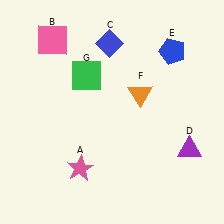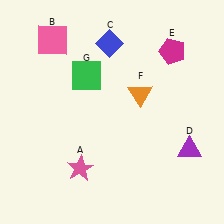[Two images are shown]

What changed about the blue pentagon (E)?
In Image 1, E is blue. In Image 2, it changed to magenta.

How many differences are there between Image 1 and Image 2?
There is 1 difference between the two images.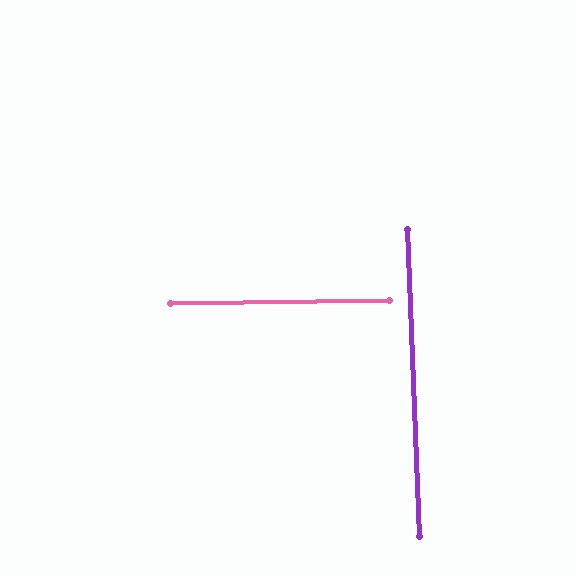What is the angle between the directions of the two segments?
Approximately 88 degrees.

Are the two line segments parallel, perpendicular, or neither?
Perpendicular — they meet at approximately 88°.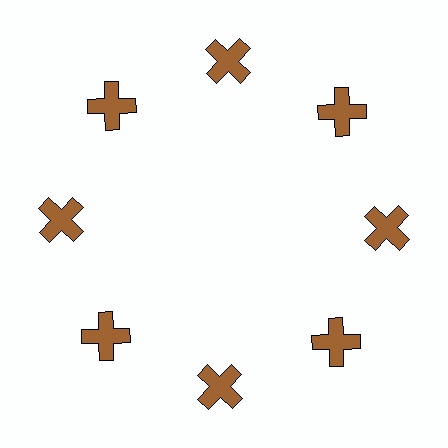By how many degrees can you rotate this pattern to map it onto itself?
The pattern maps onto itself every 45 degrees of rotation.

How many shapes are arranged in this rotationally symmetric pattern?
There are 8 shapes, arranged in 8 groups of 1.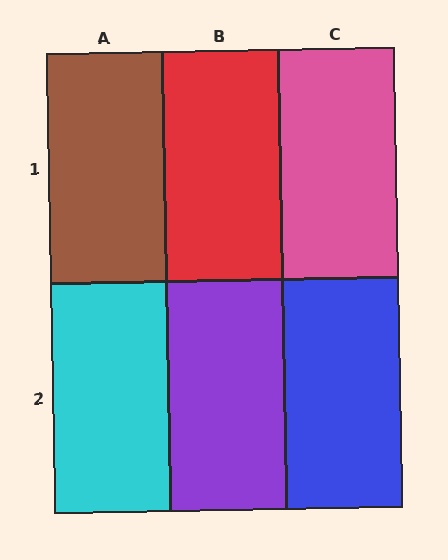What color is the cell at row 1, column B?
Red.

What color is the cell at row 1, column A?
Brown.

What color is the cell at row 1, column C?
Pink.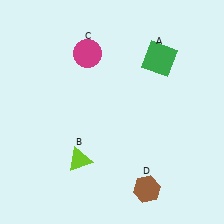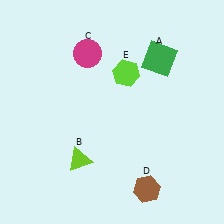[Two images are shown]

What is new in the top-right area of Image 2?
A lime hexagon (E) was added in the top-right area of Image 2.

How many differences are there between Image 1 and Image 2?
There is 1 difference between the two images.